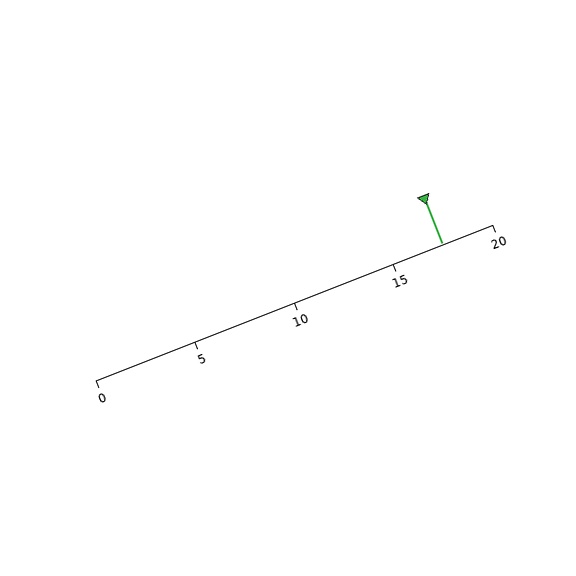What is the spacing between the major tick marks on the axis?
The major ticks are spaced 5 apart.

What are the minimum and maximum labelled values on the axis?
The axis runs from 0 to 20.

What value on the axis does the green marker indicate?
The marker indicates approximately 17.5.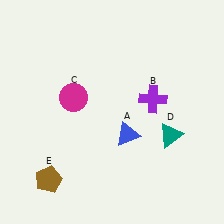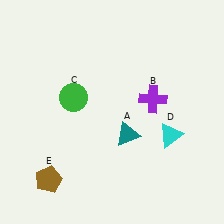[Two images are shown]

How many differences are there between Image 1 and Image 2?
There are 3 differences between the two images.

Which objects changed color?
A changed from blue to teal. C changed from magenta to green. D changed from teal to cyan.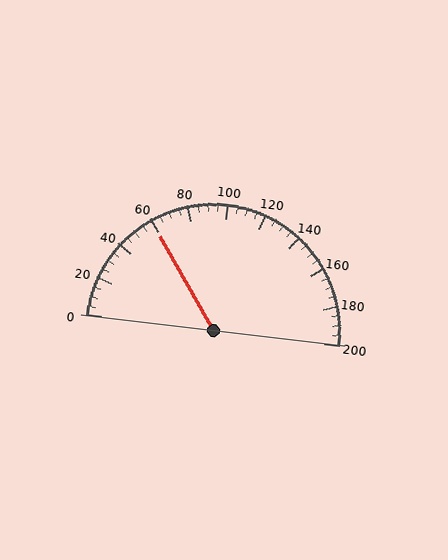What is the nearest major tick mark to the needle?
The nearest major tick mark is 60.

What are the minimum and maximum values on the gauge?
The gauge ranges from 0 to 200.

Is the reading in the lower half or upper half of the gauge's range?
The reading is in the lower half of the range (0 to 200).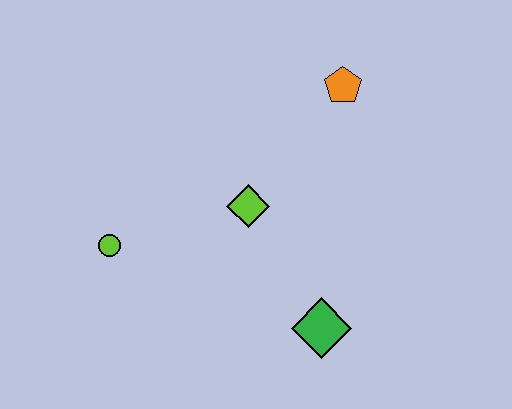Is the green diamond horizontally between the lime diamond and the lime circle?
No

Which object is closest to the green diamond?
The lime diamond is closest to the green diamond.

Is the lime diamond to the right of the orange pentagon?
No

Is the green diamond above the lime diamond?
No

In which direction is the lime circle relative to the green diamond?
The lime circle is to the left of the green diamond.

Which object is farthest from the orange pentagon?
The lime circle is farthest from the orange pentagon.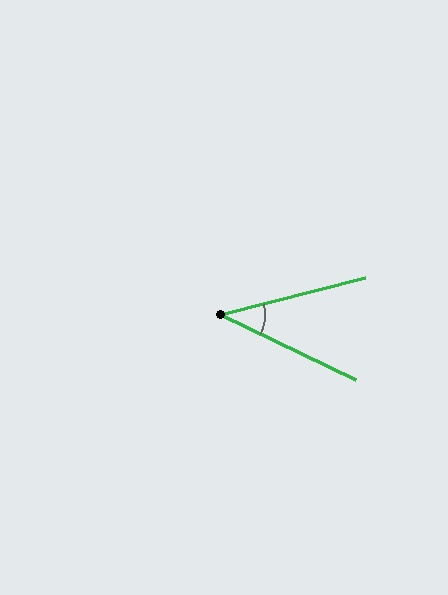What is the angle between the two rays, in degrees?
Approximately 40 degrees.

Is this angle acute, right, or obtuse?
It is acute.